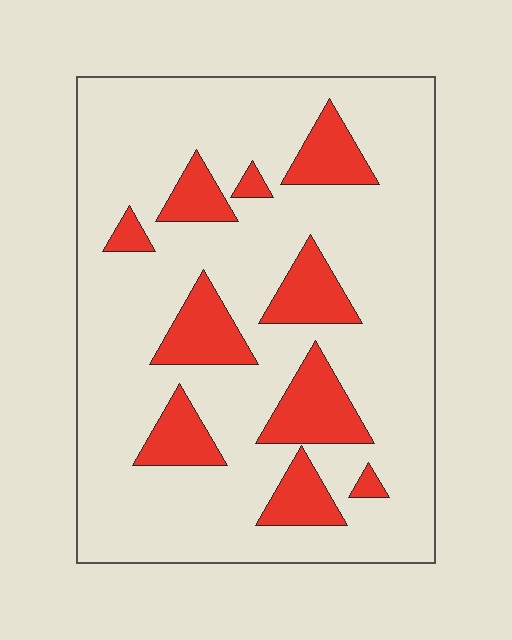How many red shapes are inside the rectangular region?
10.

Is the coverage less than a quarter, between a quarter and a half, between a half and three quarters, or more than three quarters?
Less than a quarter.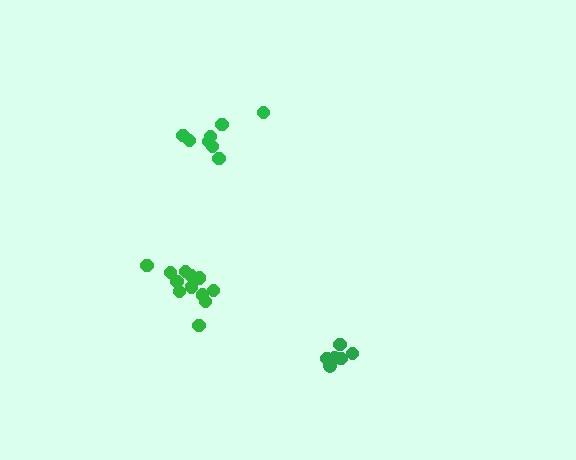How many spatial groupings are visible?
There are 3 spatial groupings.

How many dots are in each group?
Group 1: 6 dots, Group 2: 12 dots, Group 3: 8 dots (26 total).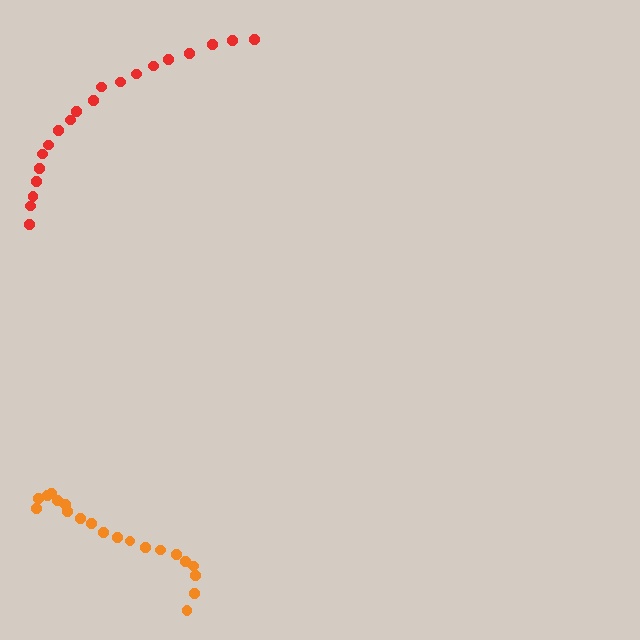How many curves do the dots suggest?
There are 2 distinct paths.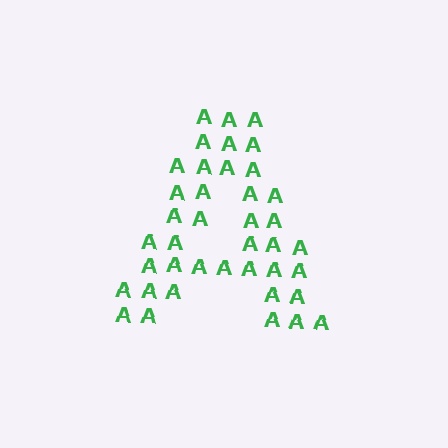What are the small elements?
The small elements are letter A's.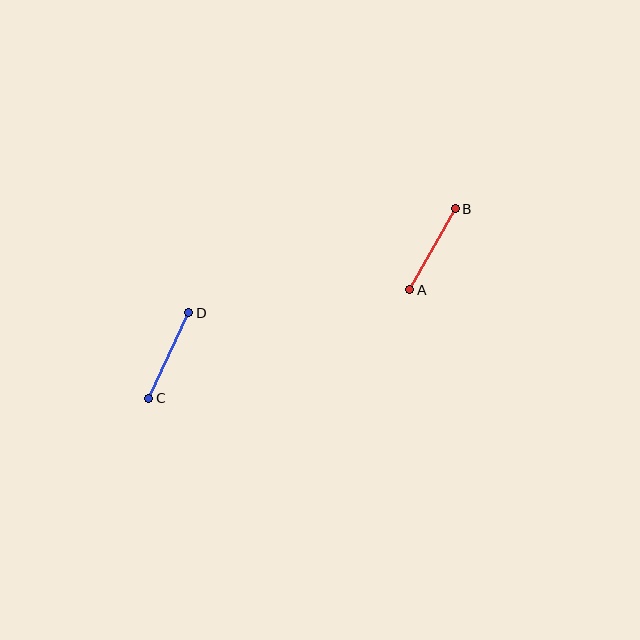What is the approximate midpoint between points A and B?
The midpoint is at approximately (432, 249) pixels.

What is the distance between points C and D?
The distance is approximately 95 pixels.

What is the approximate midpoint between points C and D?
The midpoint is at approximately (169, 355) pixels.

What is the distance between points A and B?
The distance is approximately 93 pixels.